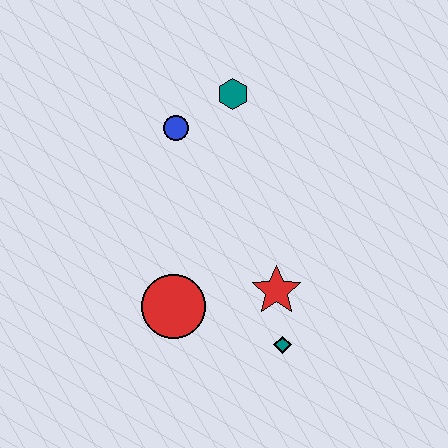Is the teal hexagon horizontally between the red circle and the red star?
Yes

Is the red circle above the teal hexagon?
No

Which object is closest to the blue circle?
The teal hexagon is closest to the blue circle.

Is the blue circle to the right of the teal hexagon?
No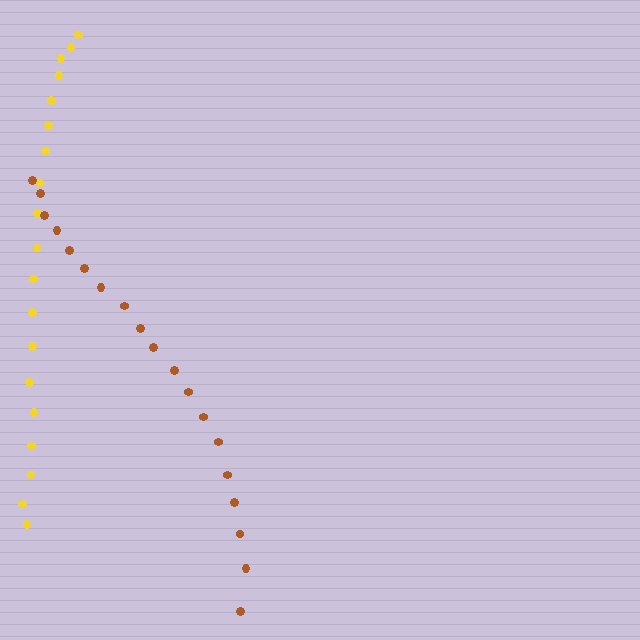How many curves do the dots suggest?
There are 2 distinct paths.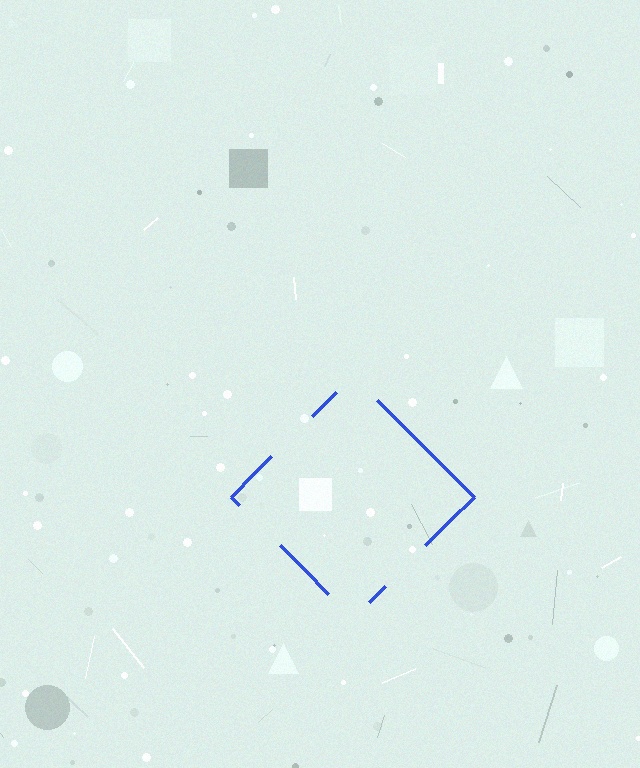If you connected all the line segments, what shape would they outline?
They would outline a diamond.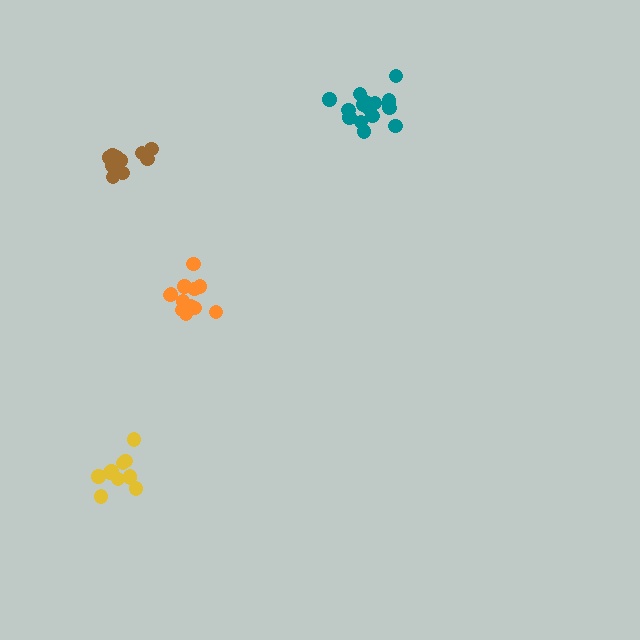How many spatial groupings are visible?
There are 4 spatial groupings.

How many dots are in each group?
Group 1: 11 dots, Group 2: 12 dots, Group 3: 16 dots, Group 4: 11 dots (50 total).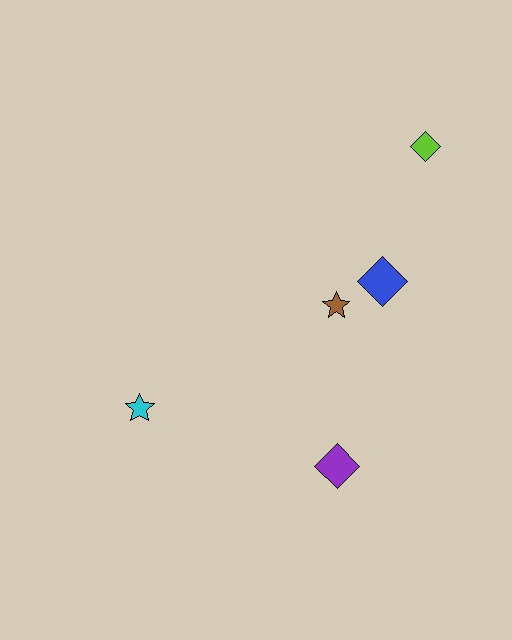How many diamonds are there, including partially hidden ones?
There are 3 diamonds.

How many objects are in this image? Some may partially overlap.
There are 5 objects.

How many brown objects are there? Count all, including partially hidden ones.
There is 1 brown object.